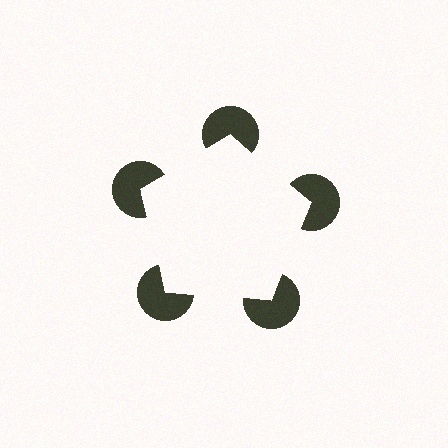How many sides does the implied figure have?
5 sides.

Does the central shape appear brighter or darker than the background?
It typically appears slightly brighter than the background, even though no actual brightness change is drawn.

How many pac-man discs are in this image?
There are 5 — one at each vertex of the illusory pentagon.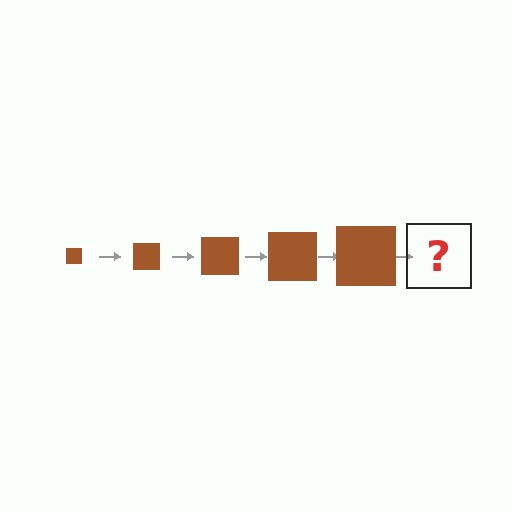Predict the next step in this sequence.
The next step is a brown square, larger than the previous one.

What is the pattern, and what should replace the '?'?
The pattern is that the square gets progressively larger each step. The '?' should be a brown square, larger than the previous one.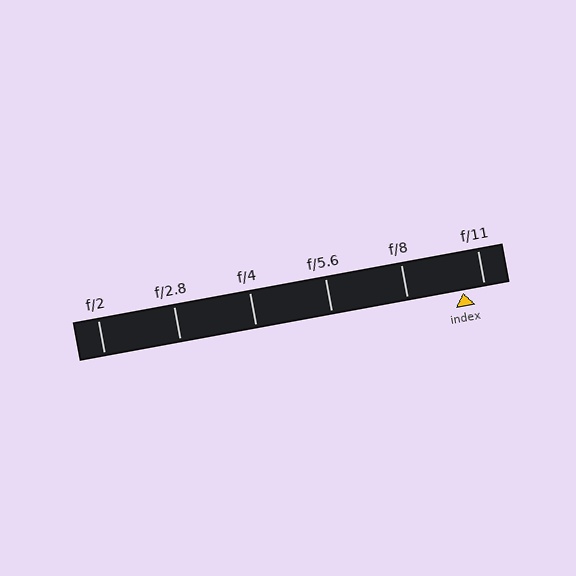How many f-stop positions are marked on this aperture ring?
There are 6 f-stop positions marked.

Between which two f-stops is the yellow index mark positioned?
The index mark is between f/8 and f/11.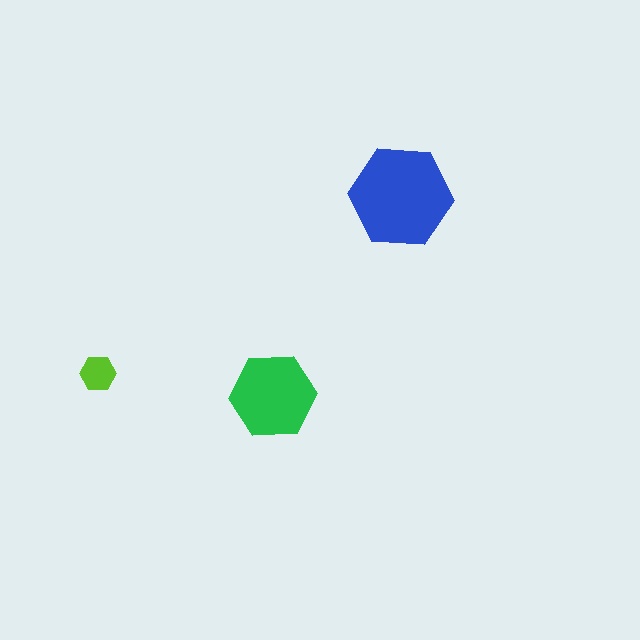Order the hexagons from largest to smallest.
the blue one, the green one, the lime one.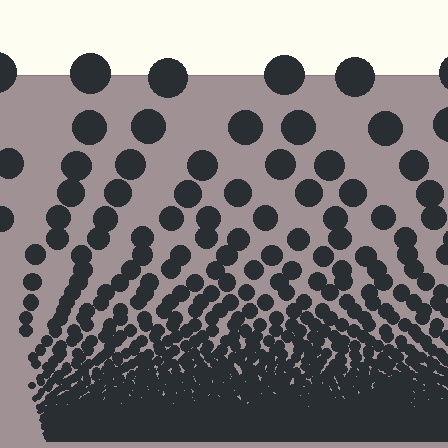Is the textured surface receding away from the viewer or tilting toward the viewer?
The surface appears to tilt toward the viewer. Texture elements get larger and sparser toward the top.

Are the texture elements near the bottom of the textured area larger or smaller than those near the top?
Smaller. The gradient is inverted — elements near the bottom are smaller and denser.